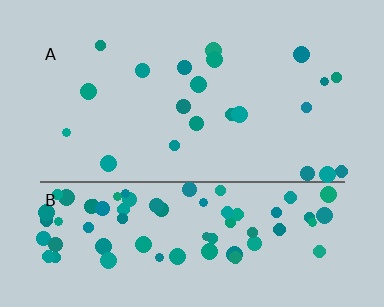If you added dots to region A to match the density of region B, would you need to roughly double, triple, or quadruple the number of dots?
Approximately quadruple.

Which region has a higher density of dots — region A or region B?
B (the bottom).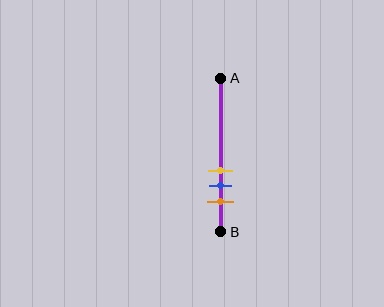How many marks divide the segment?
There are 3 marks dividing the segment.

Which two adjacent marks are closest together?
The yellow and blue marks are the closest adjacent pair.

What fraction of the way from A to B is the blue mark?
The blue mark is approximately 70% (0.7) of the way from A to B.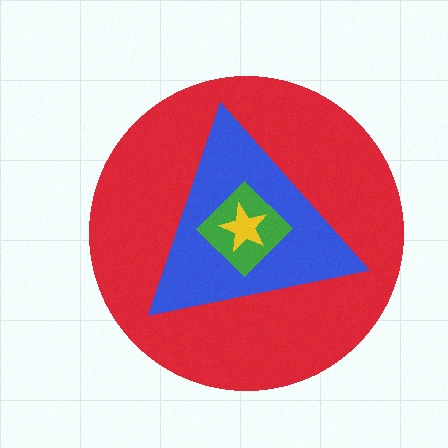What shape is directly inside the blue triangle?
The green diamond.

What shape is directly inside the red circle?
The blue triangle.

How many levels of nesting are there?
4.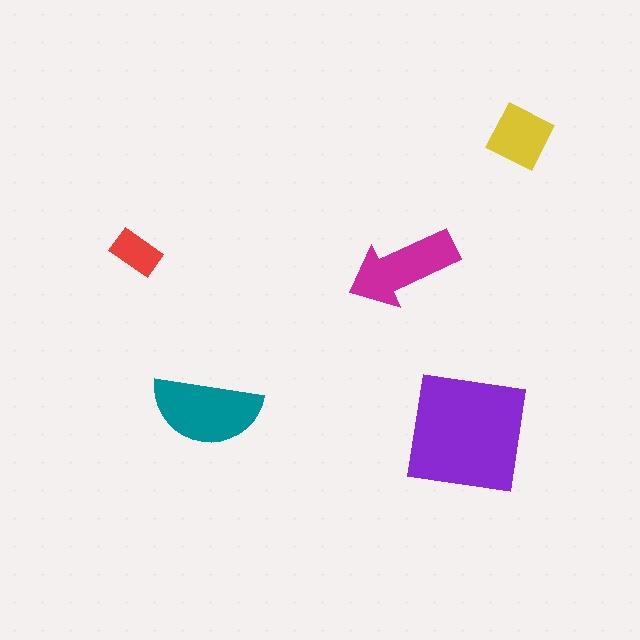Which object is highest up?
The yellow diamond is topmost.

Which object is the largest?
The purple square.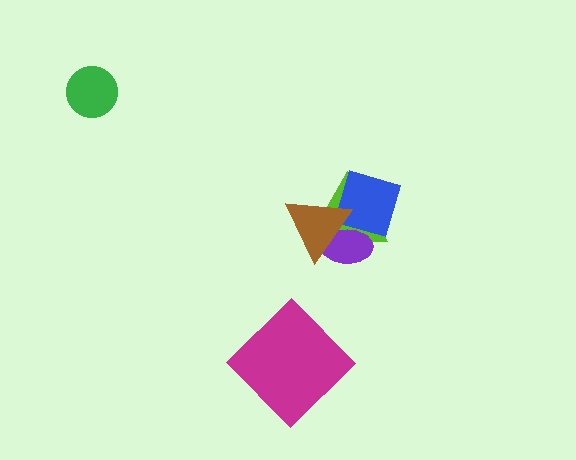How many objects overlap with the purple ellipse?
3 objects overlap with the purple ellipse.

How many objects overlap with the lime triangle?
3 objects overlap with the lime triangle.